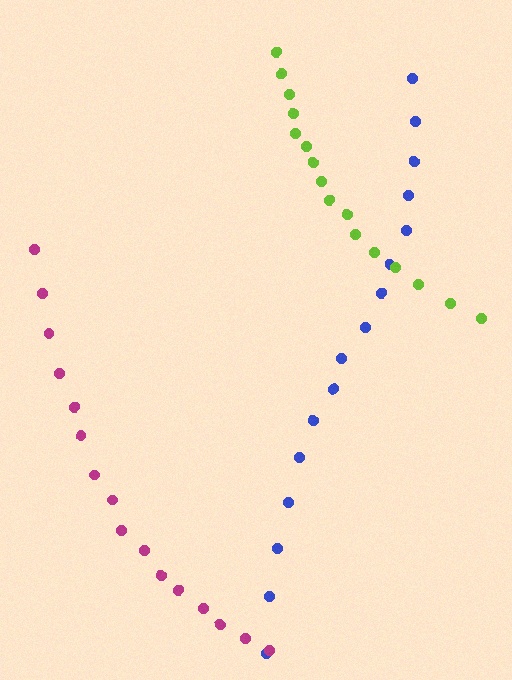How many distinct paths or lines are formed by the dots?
There are 3 distinct paths.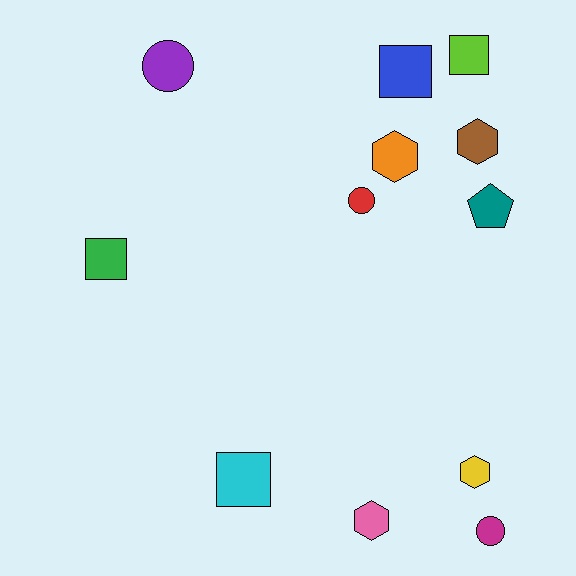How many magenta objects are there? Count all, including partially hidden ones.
There is 1 magenta object.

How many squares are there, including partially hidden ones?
There are 4 squares.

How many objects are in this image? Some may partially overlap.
There are 12 objects.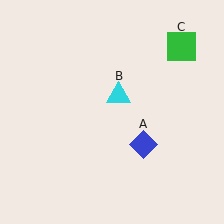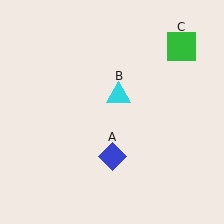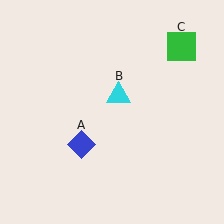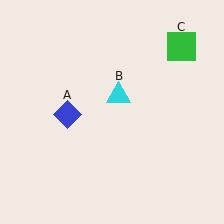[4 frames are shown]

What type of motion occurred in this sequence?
The blue diamond (object A) rotated clockwise around the center of the scene.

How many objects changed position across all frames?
1 object changed position: blue diamond (object A).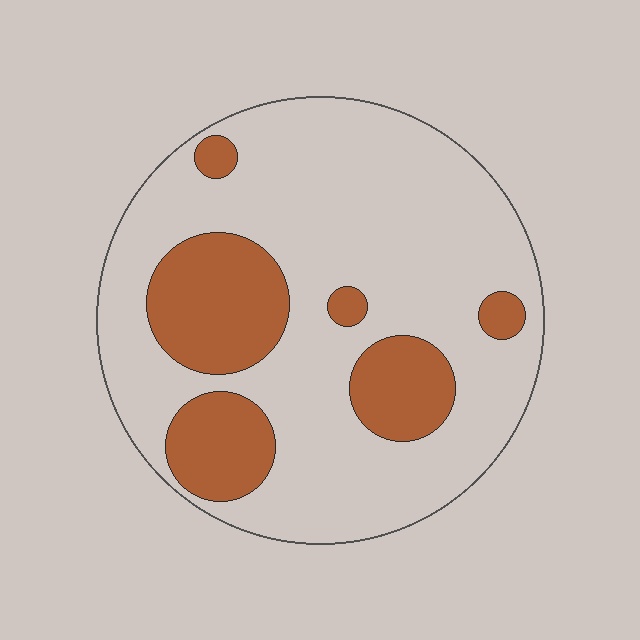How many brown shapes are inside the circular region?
6.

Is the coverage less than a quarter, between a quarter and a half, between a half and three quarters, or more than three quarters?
Less than a quarter.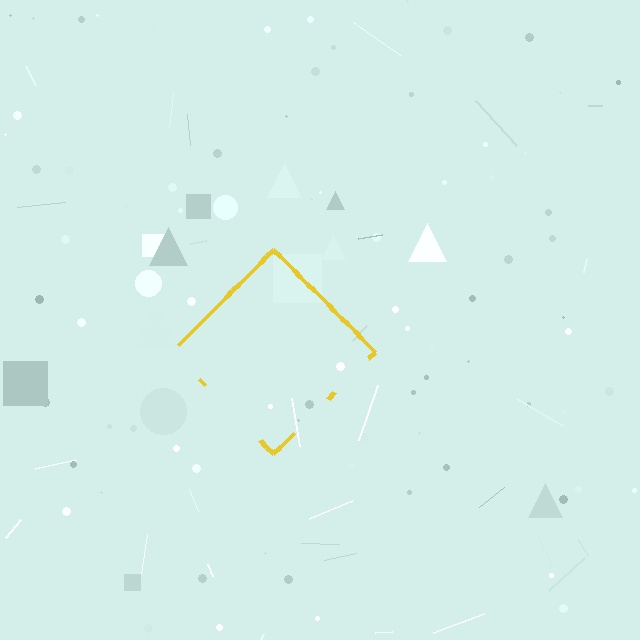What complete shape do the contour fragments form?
The contour fragments form a diamond.